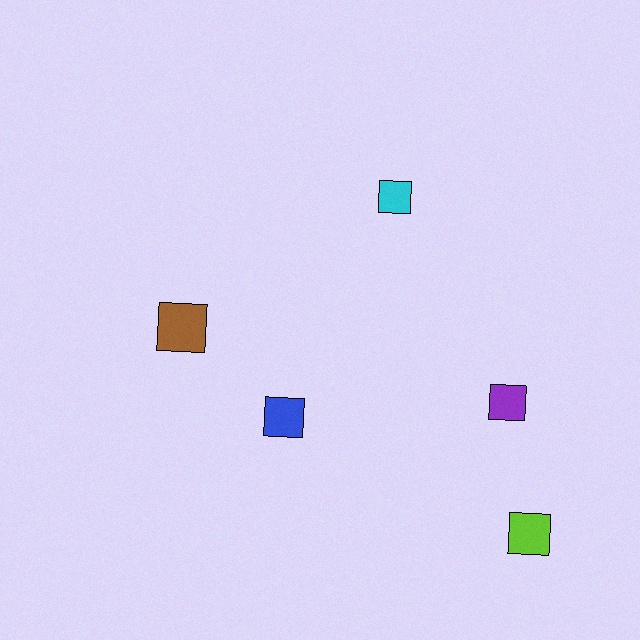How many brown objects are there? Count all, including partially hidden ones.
There is 1 brown object.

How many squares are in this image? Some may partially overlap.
There are 5 squares.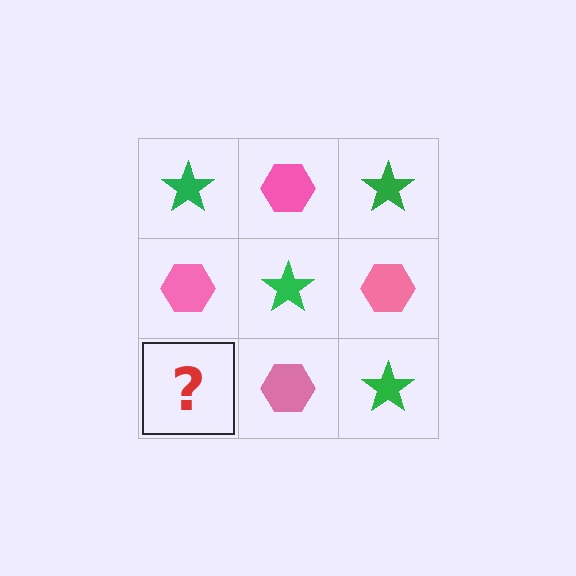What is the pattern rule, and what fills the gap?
The rule is that it alternates green star and pink hexagon in a checkerboard pattern. The gap should be filled with a green star.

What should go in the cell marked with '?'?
The missing cell should contain a green star.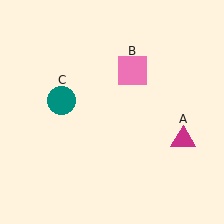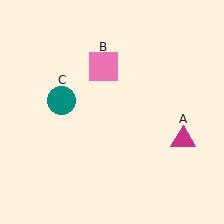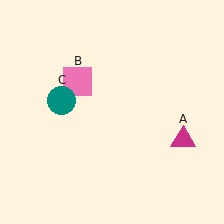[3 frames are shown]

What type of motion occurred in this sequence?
The pink square (object B) rotated counterclockwise around the center of the scene.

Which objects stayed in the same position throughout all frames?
Magenta triangle (object A) and teal circle (object C) remained stationary.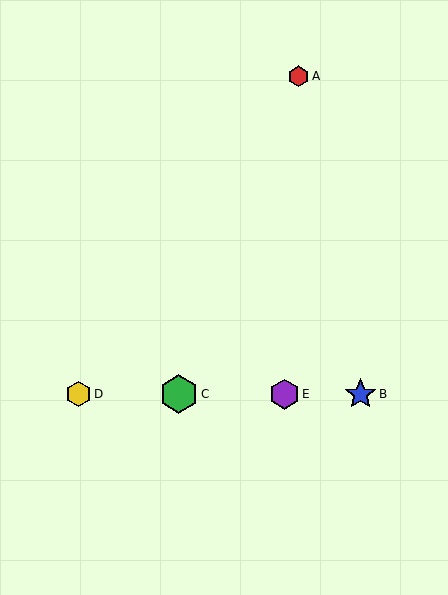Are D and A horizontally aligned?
No, D is at y≈394 and A is at y≈76.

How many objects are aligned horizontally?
4 objects (B, C, D, E) are aligned horizontally.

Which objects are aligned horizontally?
Objects B, C, D, E are aligned horizontally.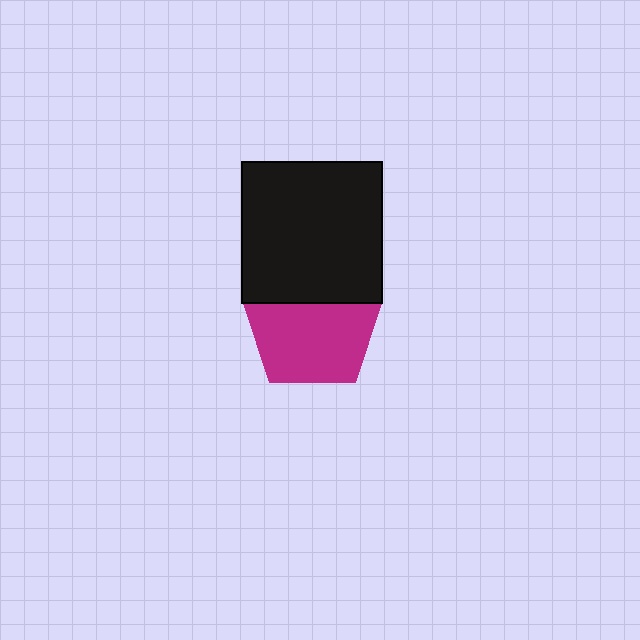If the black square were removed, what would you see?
You would see the complete magenta pentagon.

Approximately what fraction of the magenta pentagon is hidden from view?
Roughly 31% of the magenta pentagon is hidden behind the black square.